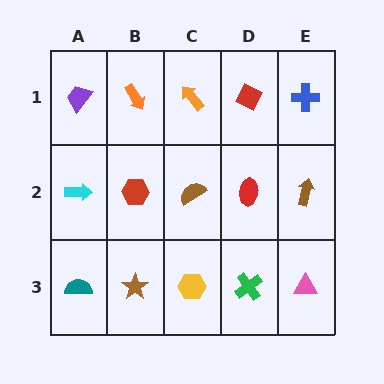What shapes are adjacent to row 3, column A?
A cyan arrow (row 2, column A), a brown star (row 3, column B).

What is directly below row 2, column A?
A teal semicircle.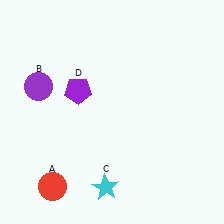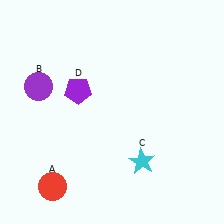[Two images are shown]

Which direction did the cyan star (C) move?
The cyan star (C) moved right.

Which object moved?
The cyan star (C) moved right.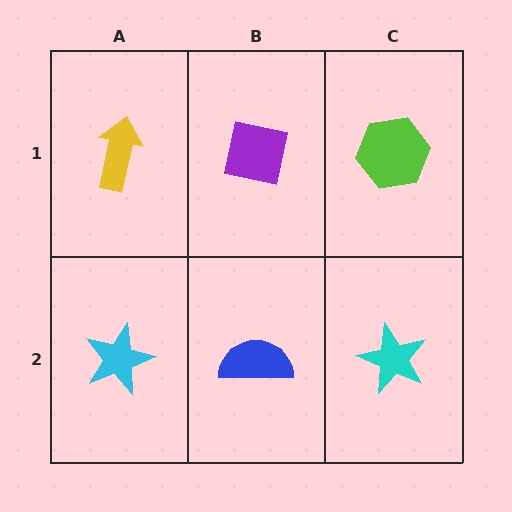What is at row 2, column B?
A blue semicircle.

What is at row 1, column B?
A purple square.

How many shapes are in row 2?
3 shapes.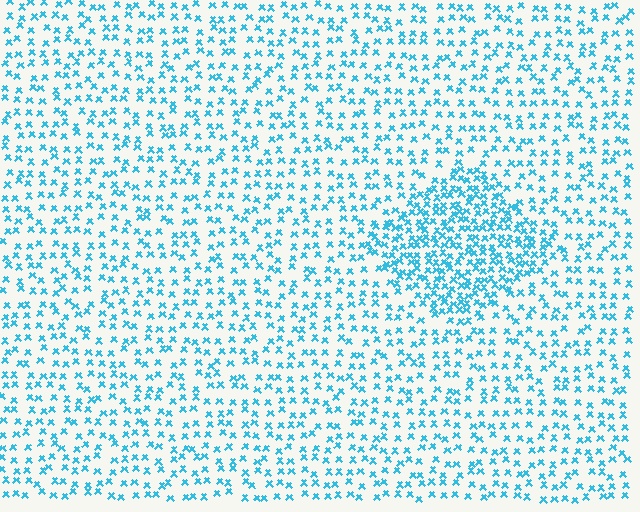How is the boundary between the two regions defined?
The boundary is defined by a change in element density (approximately 2.1x ratio). All elements are the same color, size, and shape.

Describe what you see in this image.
The image contains small cyan elements arranged at two different densities. A diamond-shaped region is visible where the elements are more densely packed than the surrounding area.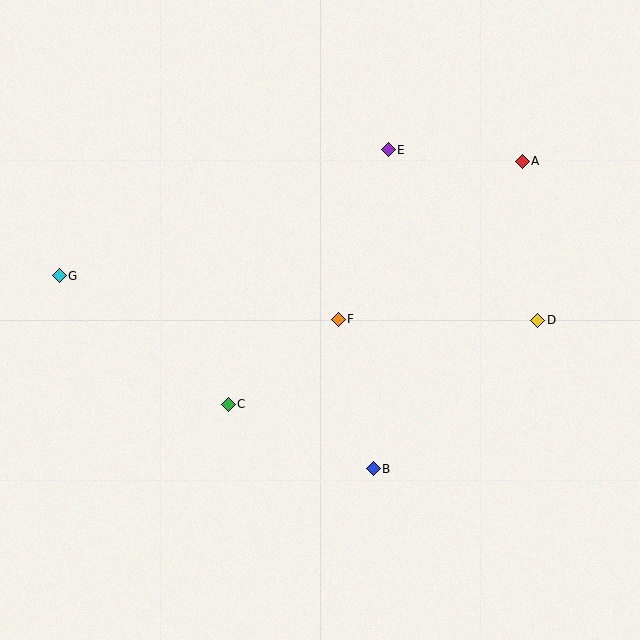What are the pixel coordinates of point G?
Point G is at (59, 276).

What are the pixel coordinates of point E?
Point E is at (388, 150).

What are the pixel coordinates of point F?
Point F is at (338, 319).